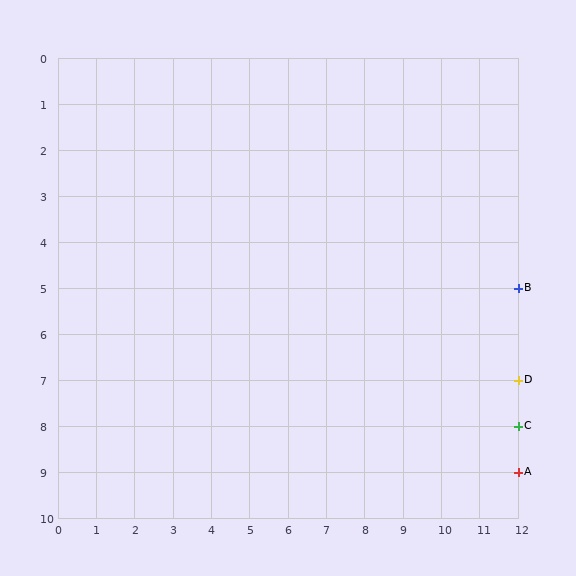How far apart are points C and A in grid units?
Points C and A are 1 row apart.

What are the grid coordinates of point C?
Point C is at grid coordinates (12, 8).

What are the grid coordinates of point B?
Point B is at grid coordinates (12, 5).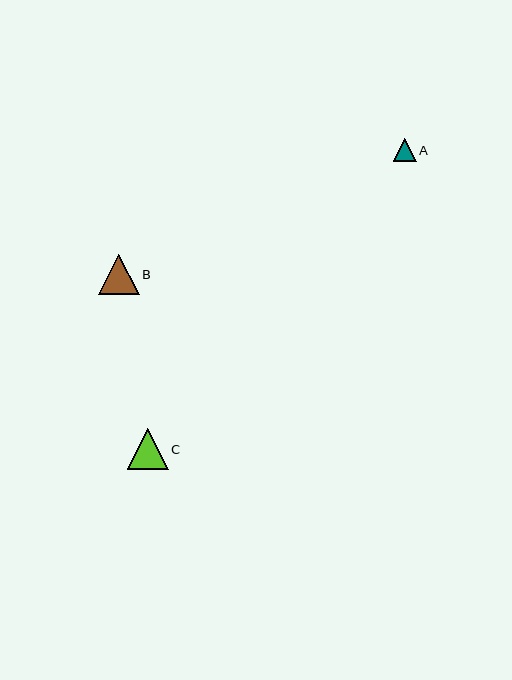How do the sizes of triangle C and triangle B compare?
Triangle C and triangle B are approximately the same size.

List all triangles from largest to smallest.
From largest to smallest: C, B, A.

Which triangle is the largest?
Triangle C is the largest with a size of approximately 41 pixels.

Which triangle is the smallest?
Triangle A is the smallest with a size of approximately 23 pixels.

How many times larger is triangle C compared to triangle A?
Triangle C is approximately 1.8 times the size of triangle A.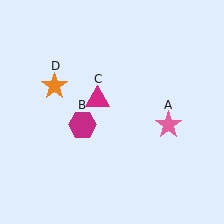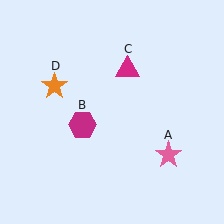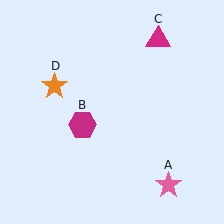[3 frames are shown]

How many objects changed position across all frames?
2 objects changed position: pink star (object A), magenta triangle (object C).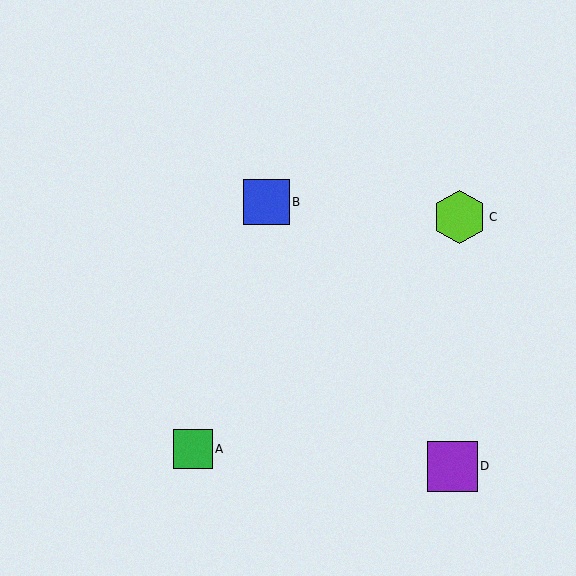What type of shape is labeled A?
Shape A is a green square.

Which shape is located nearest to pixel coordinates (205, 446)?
The green square (labeled A) at (193, 449) is nearest to that location.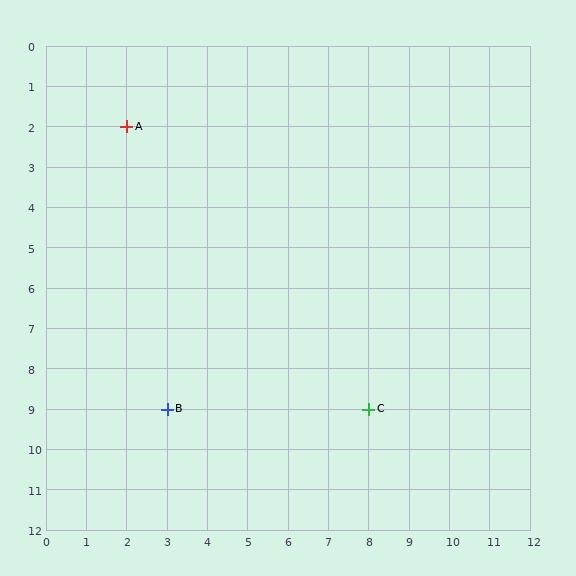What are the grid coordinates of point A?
Point A is at grid coordinates (2, 2).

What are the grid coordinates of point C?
Point C is at grid coordinates (8, 9).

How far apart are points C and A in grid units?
Points C and A are 6 columns and 7 rows apart (about 9.2 grid units diagonally).